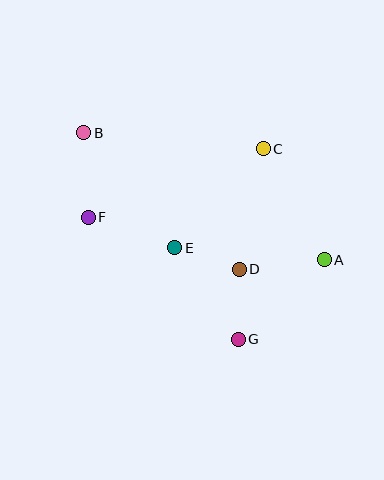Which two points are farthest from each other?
Points A and B are farthest from each other.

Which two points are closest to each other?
Points D and E are closest to each other.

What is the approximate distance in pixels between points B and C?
The distance between B and C is approximately 180 pixels.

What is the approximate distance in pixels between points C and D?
The distance between C and D is approximately 123 pixels.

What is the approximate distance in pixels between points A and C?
The distance between A and C is approximately 127 pixels.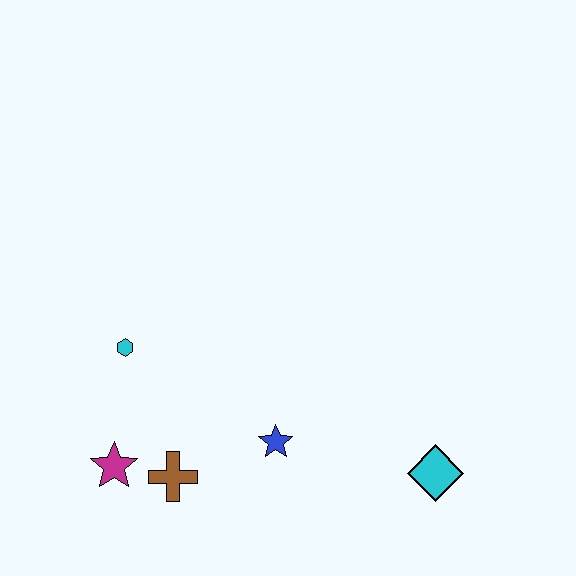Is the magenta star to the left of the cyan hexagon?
Yes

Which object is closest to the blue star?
The brown cross is closest to the blue star.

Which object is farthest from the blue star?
The cyan hexagon is farthest from the blue star.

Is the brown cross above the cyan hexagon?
No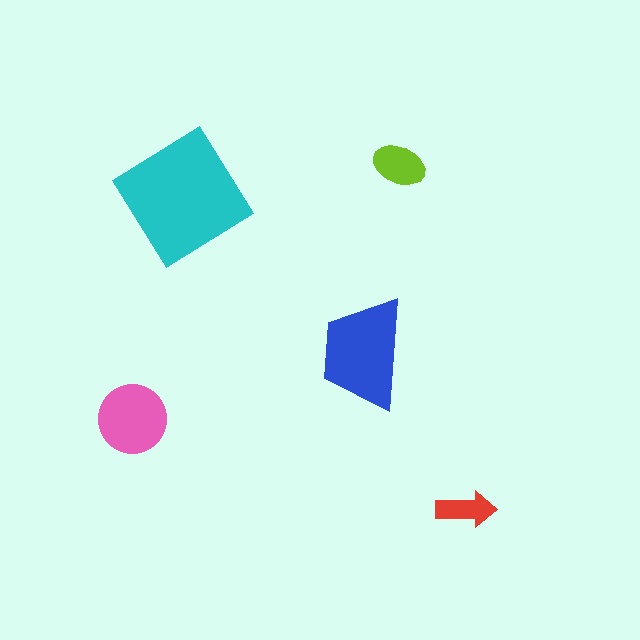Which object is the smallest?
The red arrow.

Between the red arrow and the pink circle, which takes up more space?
The pink circle.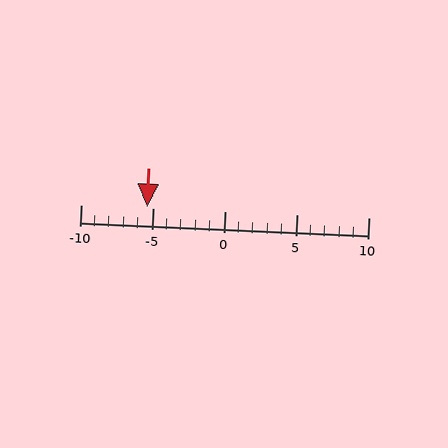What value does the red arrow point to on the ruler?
The red arrow points to approximately -5.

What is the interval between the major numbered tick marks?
The major tick marks are spaced 5 units apart.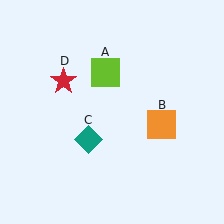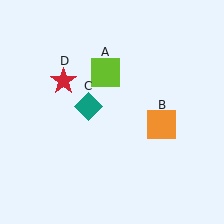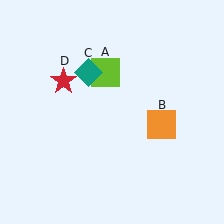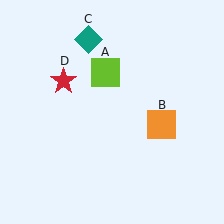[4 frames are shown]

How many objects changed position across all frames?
1 object changed position: teal diamond (object C).